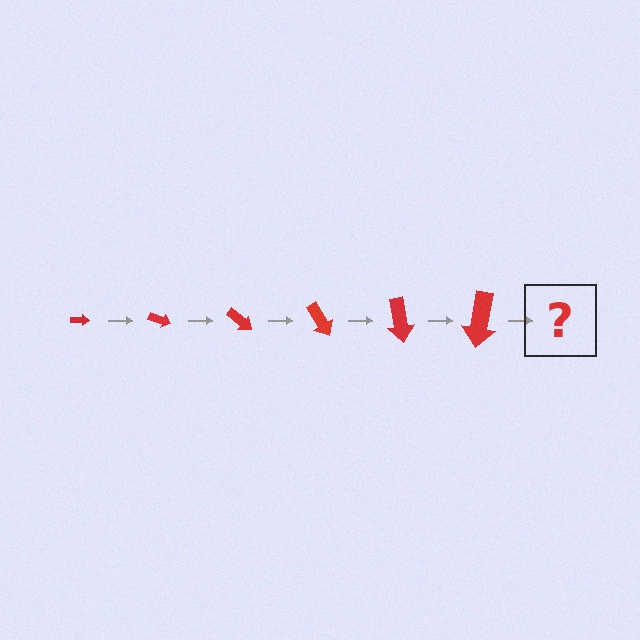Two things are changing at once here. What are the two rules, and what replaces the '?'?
The two rules are that the arrow grows larger each step and it rotates 20 degrees each step. The '?' should be an arrow, larger than the previous one and rotated 120 degrees from the start.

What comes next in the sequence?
The next element should be an arrow, larger than the previous one and rotated 120 degrees from the start.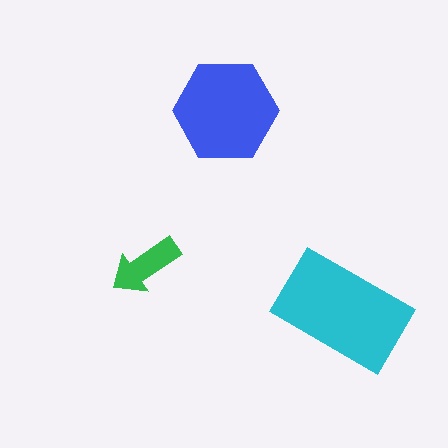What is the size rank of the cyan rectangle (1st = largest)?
1st.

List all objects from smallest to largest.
The green arrow, the blue hexagon, the cyan rectangle.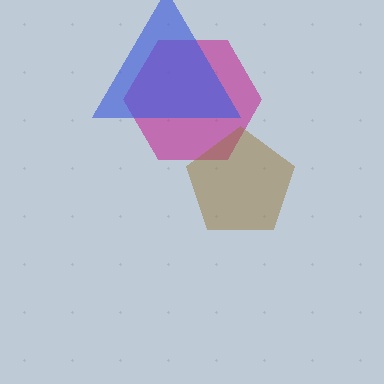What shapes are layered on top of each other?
The layered shapes are: a magenta hexagon, a brown pentagon, a blue triangle.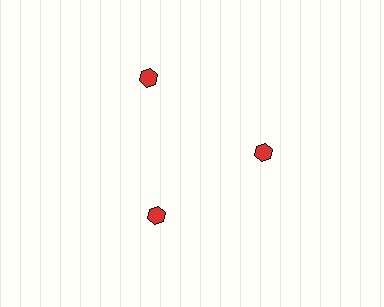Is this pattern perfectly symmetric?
No. The 3 red hexagons are arranged in a ring, but one element near the 11 o'clock position is pushed outward from the center, breaking the 3-fold rotational symmetry.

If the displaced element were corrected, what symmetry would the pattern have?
It would have 3-fold rotational symmetry — the pattern would map onto itself every 120 degrees.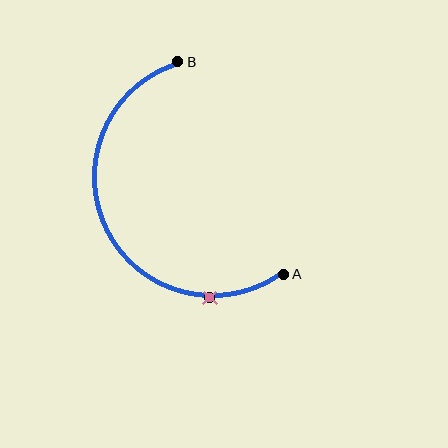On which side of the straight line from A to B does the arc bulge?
The arc bulges to the left of the straight line connecting A and B.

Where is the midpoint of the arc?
The arc midpoint is the point on the curve farthest from the straight line joining A and B. It sits to the left of that line.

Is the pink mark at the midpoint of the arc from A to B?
No. The pink mark lies on the arc but is closer to endpoint A. The arc midpoint would be at the point on the curve equidistant along the arc from both A and B.